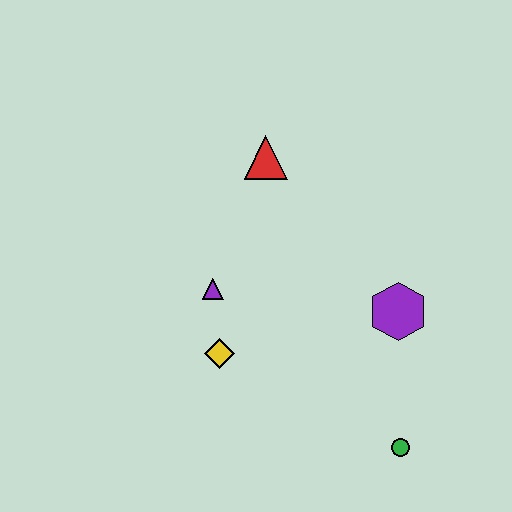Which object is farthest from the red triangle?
The green circle is farthest from the red triangle.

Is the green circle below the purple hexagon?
Yes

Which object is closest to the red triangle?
The purple triangle is closest to the red triangle.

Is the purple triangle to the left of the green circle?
Yes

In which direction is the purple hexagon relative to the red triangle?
The purple hexagon is below the red triangle.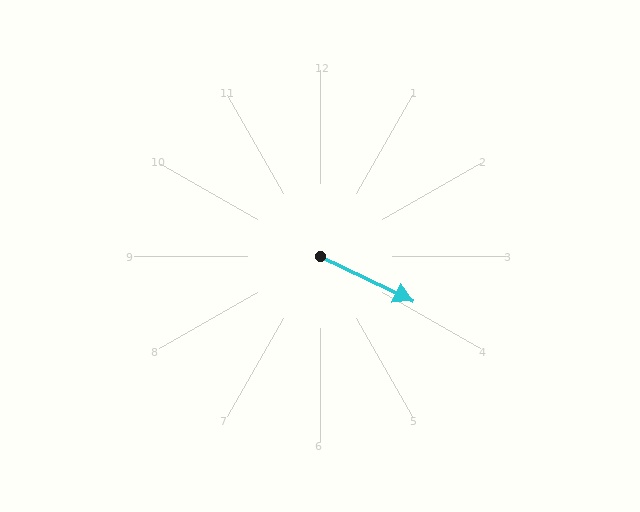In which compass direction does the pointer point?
Southeast.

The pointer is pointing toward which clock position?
Roughly 4 o'clock.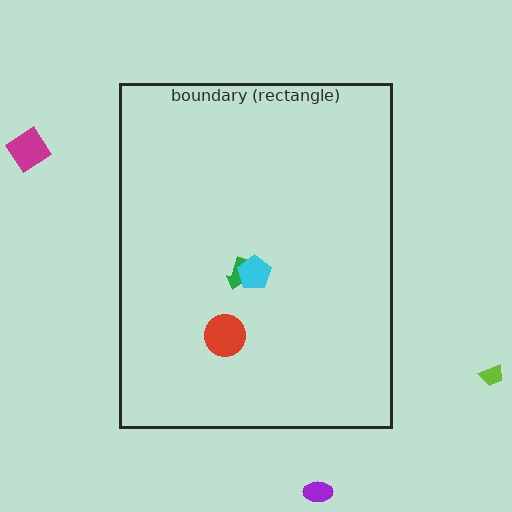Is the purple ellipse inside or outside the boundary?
Outside.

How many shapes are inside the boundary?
3 inside, 3 outside.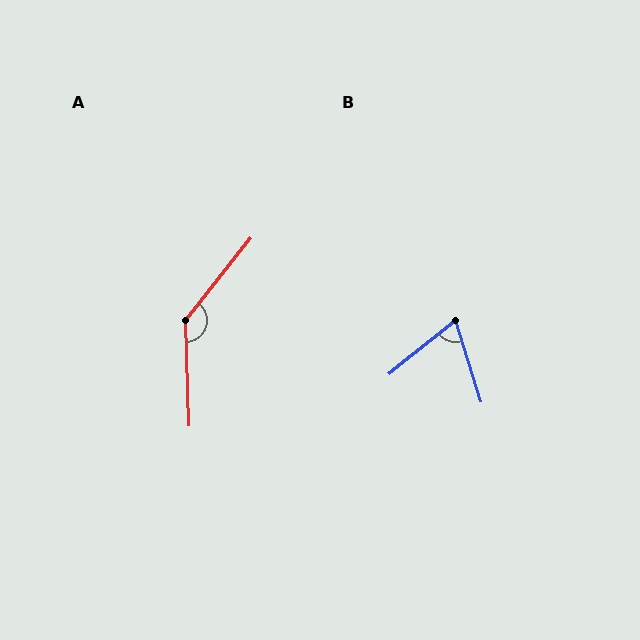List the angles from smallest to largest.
B (68°), A (139°).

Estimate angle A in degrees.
Approximately 139 degrees.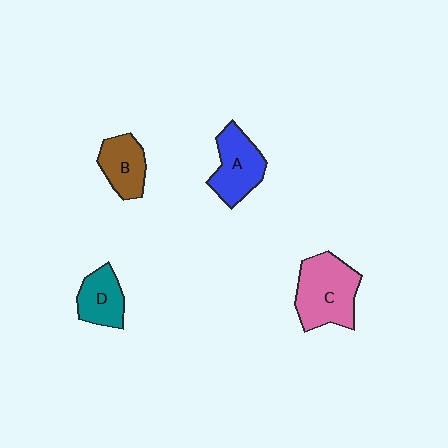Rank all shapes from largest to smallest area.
From largest to smallest: C (pink), A (blue), B (brown), D (teal).